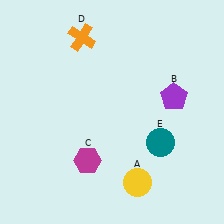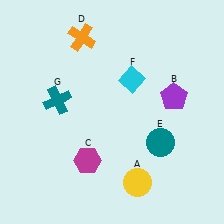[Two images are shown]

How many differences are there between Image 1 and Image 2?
There are 2 differences between the two images.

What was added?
A cyan diamond (F), a teal cross (G) were added in Image 2.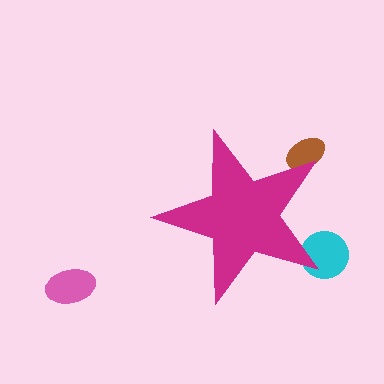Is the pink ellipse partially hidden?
No, the pink ellipse is fully visible.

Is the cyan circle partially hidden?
Yes, the cyan circle is partially hidden behind the magenta star.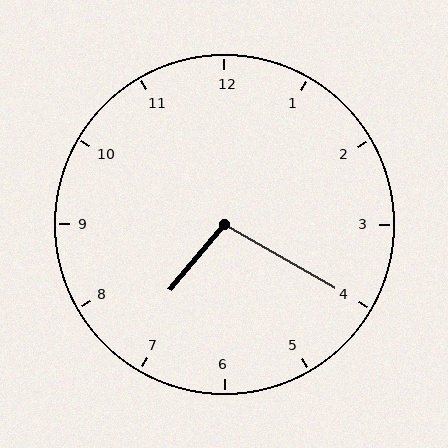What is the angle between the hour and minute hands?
Approximately 100 degrees.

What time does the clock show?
7:20.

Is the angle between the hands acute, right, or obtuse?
It is obtuse.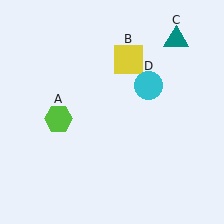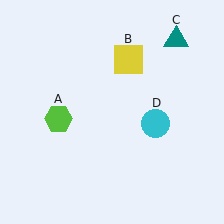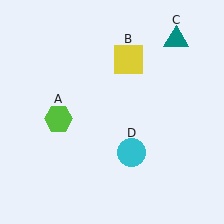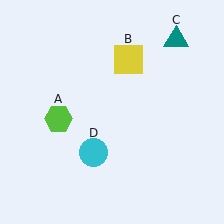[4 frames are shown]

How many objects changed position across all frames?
1 object changed position: cyan circle (object D).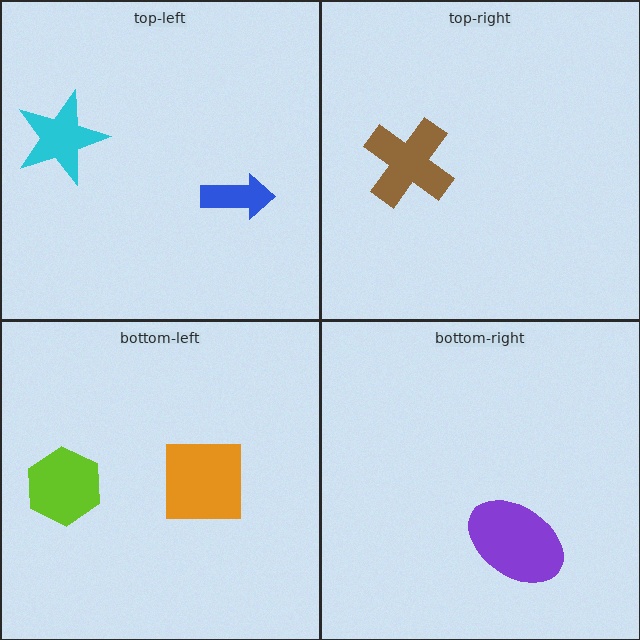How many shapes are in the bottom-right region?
1.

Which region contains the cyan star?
The top-left region.